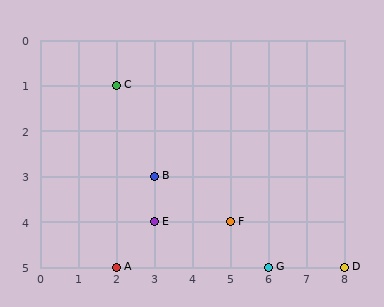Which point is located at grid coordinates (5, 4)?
Point F is at (5, 4).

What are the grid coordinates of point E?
Point E is at grid coordinates (3, 4).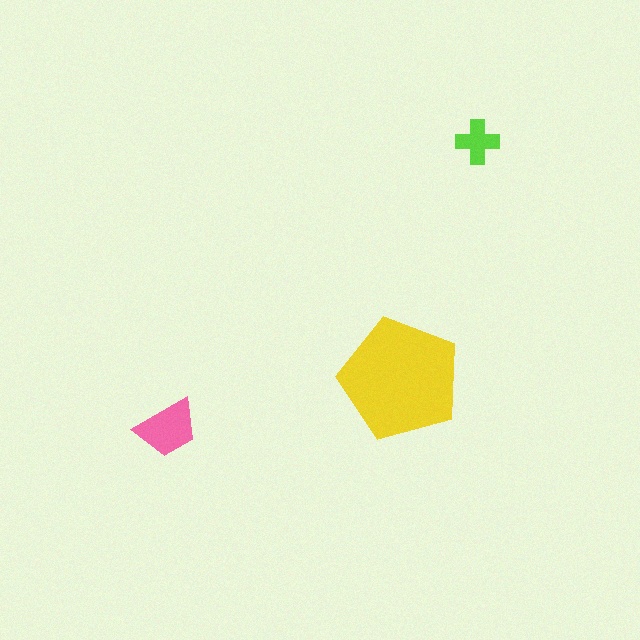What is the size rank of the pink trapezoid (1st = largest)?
2nd.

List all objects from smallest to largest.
The lime cross, the pink trapezoid, the yellow pentagon.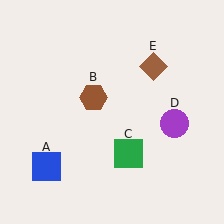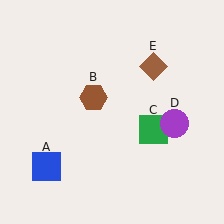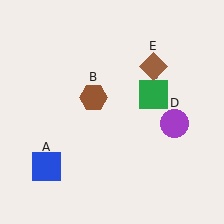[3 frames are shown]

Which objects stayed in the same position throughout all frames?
Blue square (object A) and brown hexagon (object B) and purple circle (object D) and brown diamond (object E) remained stationary.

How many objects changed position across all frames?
1 object changed position: green square (object C).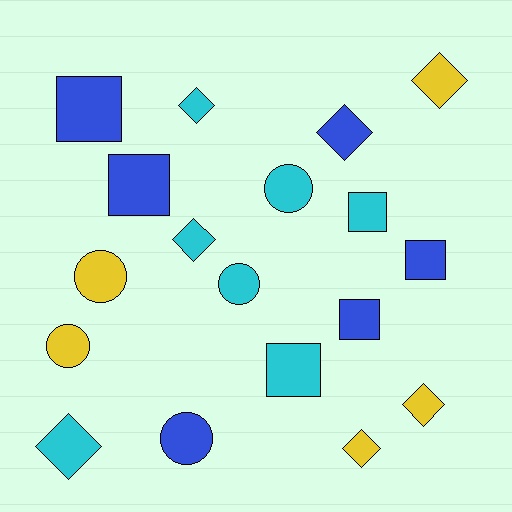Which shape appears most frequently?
Diamond, with 7 objects.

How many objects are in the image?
There are 18 objects.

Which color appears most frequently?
Cyan, with 7 objects.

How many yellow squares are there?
There are no yellow squares.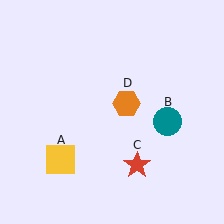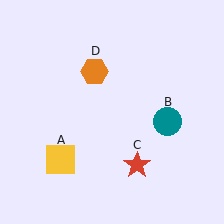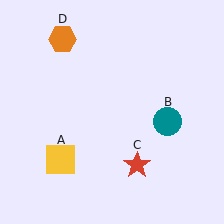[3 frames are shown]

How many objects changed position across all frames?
1 object changed position: orange hexagon (object D).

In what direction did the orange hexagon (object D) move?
The orange hexagon (object D) moved up and to the left.